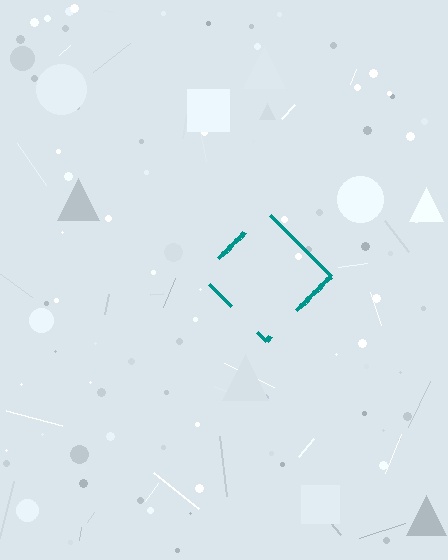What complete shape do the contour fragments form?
The contour fragments form a diamond.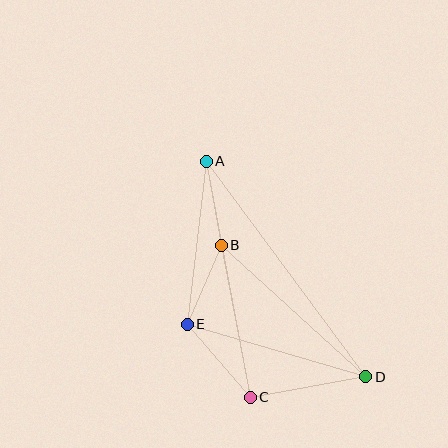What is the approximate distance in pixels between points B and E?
The distance between B and E is approximately 86 pixels.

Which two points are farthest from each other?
Points A and D are farthest from each other.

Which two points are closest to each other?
Points A and B are closest to each other.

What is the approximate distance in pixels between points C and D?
The distance between C and D is approximately 117 pixels.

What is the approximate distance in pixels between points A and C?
The distance between A and C is approximately 240 pixels.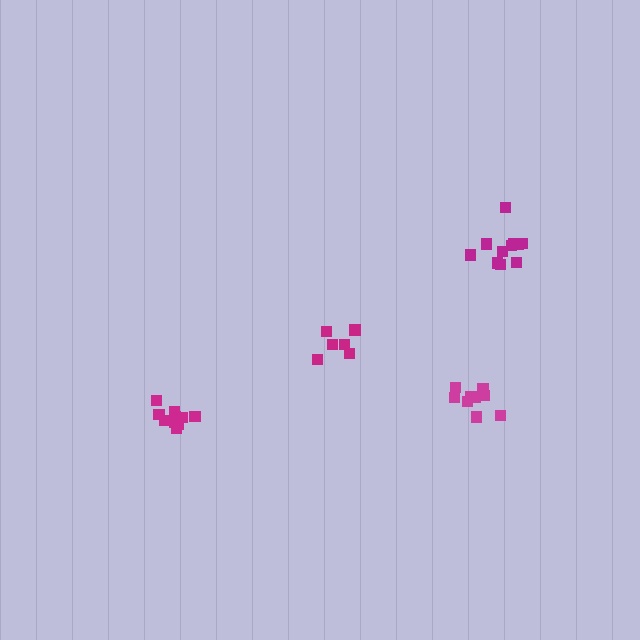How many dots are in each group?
Group 1: 11 dots, Group 2: 6 dots, Group 3: 9 dots, Group 4: 10 dots (36 total).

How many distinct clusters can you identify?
There are 4 distinct clusters.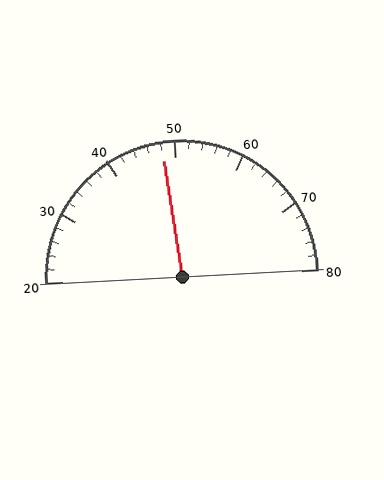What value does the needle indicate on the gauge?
The needle indicates approximately 48.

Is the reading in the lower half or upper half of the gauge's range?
The reading is in the lower half of the range (20 to 80).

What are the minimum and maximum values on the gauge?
The gauge ranges from 20 to 80.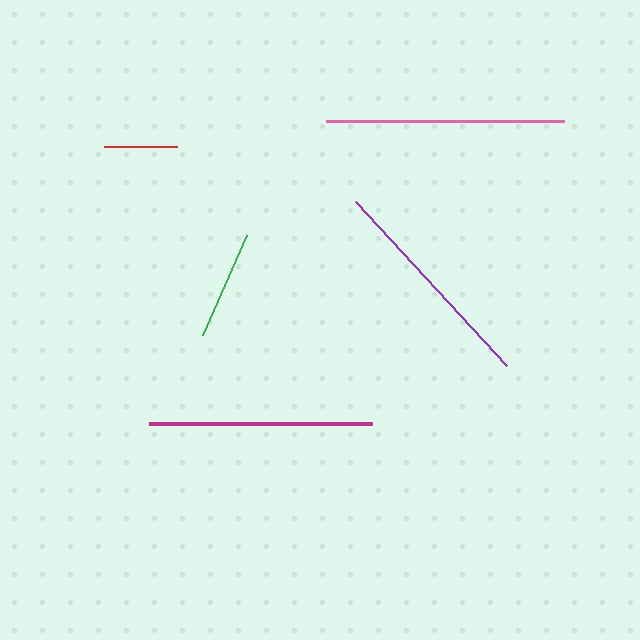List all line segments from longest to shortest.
From longest to shortest: pink, purple, magenta, green, red.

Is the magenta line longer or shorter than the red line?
The magenta line is longer than the red line.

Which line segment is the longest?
The pink line is the longest at approximately 238 pixels.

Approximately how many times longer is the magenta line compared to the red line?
The magenta line is approximately 3.0 times the length of the red line.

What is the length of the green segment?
The green segment is approximately 109 pixels long.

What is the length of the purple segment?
The purple segment is approximately 224 pixels long.